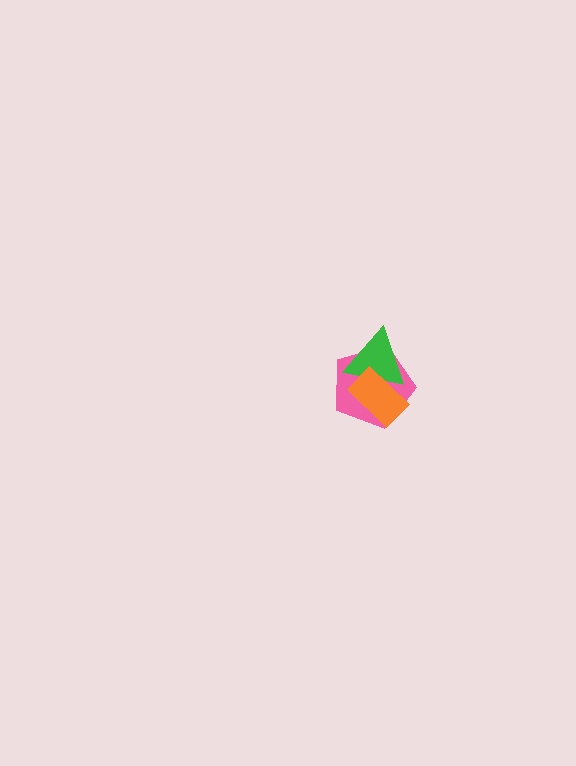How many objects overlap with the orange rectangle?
2 objects overlap with the orange rectangle.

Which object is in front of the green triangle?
The orange rectangle is in front of the green triangle.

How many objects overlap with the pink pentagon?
2 objects overlap with the pink pentagon.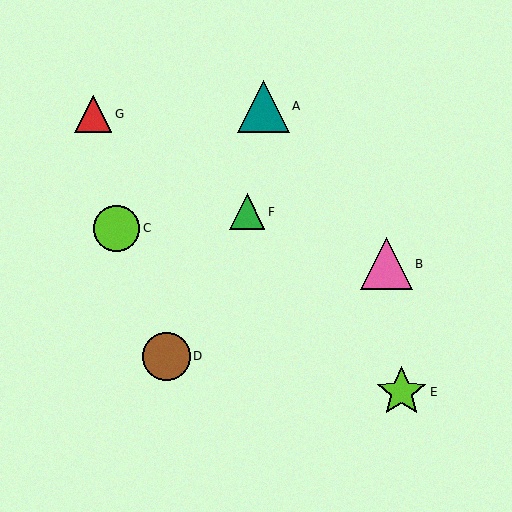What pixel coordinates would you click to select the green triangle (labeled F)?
Click at (247, 212) to select the green triangle F.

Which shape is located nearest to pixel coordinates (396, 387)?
The lime star (labeled E) at (401, 392) is nearest to that location.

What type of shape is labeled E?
Shape E is a lime star.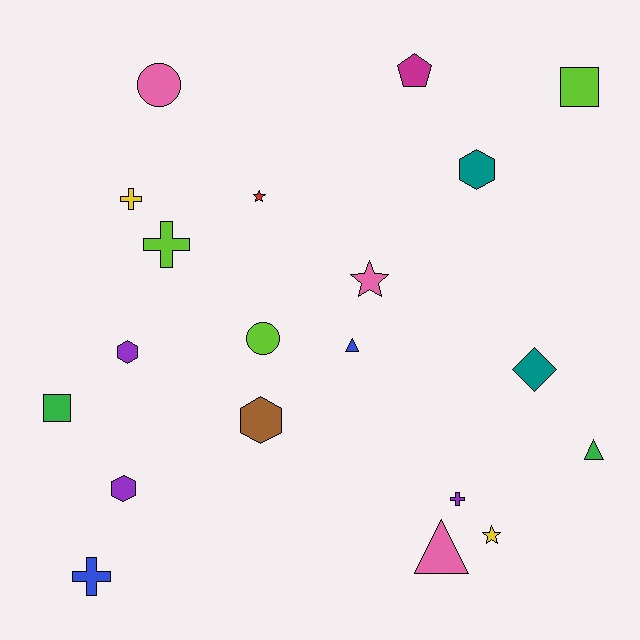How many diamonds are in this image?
There is 1 diamond.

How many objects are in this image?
There are 20 objects.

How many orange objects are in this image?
There are no orange objects.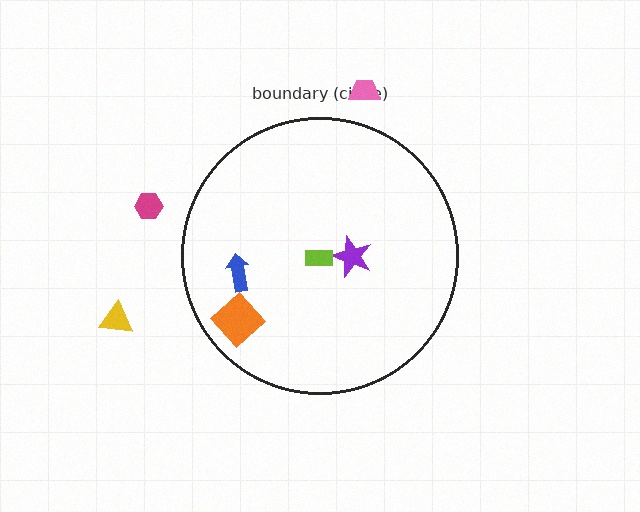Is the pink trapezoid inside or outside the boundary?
Outside.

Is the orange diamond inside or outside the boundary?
Inside.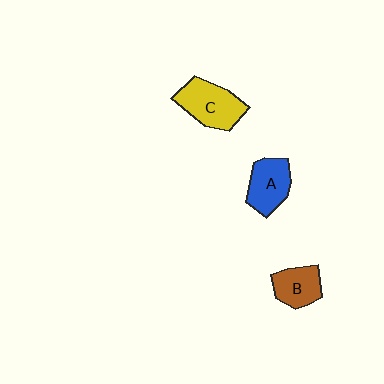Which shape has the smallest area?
Shape B (brown).